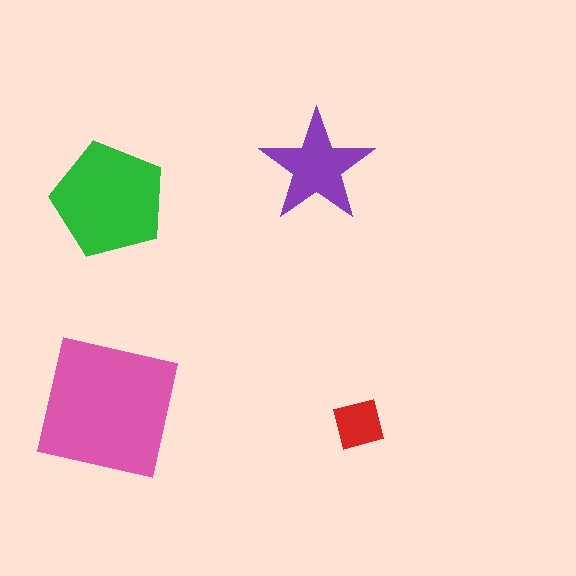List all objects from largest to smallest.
The pink square, the green pentagon, the purple star, the red square.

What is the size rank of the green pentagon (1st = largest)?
2nd.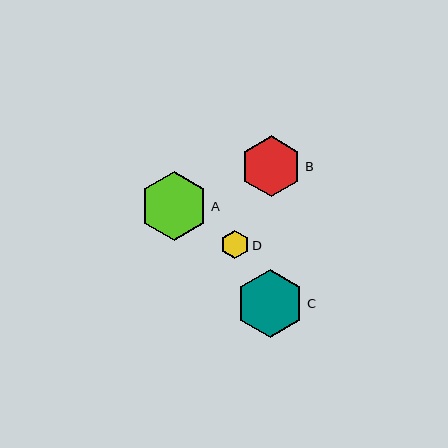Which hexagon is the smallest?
Hexagon D is the smallest with a size of approximately 28 pixels.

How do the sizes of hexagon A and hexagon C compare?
Hexagon A and hexagon C are approximately the same size.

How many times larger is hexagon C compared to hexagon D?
Hexagon C is approximately 2.4 times the size of hexagon D.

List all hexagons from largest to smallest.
From largest to smallest: A, C, B, D.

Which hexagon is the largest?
Hexagon A is the largest with a size of approximately 68 pixels.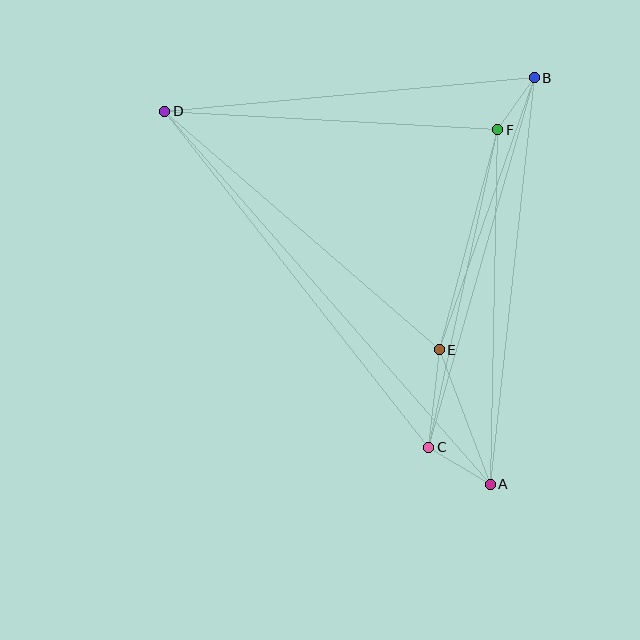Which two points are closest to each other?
Points B and F are closest to each other.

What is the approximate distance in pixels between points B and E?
The distance between B and E is approximately 288 pixels.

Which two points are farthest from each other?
Points A and D are farthest from each other.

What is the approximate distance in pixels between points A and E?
The distance between A and E is approximately 144 pixels.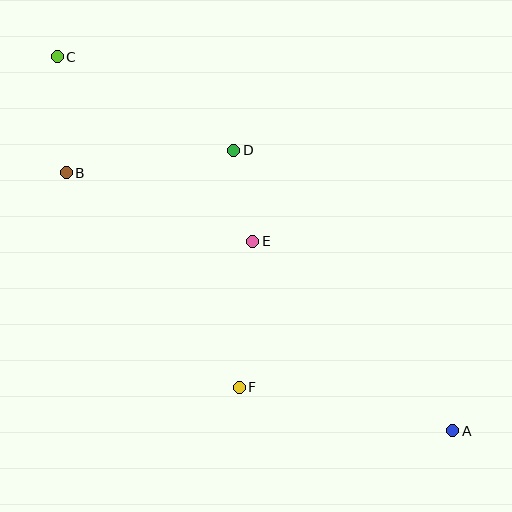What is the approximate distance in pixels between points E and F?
The distance between E and F is approximately 147 pixels.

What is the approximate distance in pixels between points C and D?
The distance between C and D is approximately 200 pixels.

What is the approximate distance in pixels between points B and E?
The distance between B and E is approximately 199 pixels.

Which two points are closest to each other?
Points D and E are closest to each other.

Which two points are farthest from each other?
Points A and C are farthest from each other.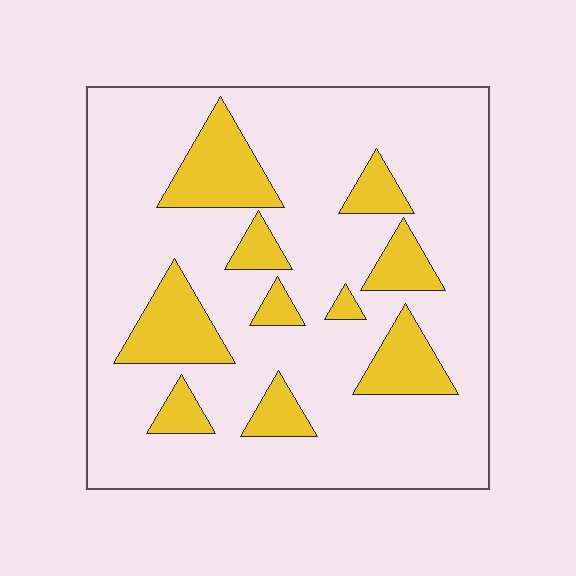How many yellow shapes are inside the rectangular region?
10.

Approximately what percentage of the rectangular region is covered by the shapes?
Approximately 20%.